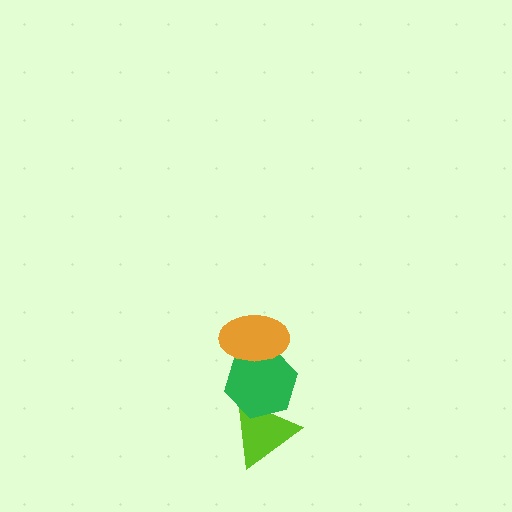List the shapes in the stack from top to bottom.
From top to bottom: the orange ellipse, the green hexagon, the lime triangle.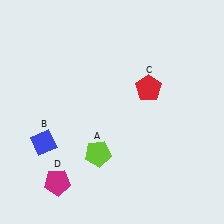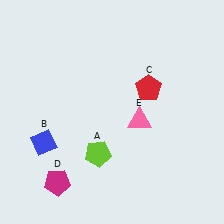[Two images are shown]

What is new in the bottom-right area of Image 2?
A pink triangle (E) was added in the bottom-right area of Image 2.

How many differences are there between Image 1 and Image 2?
There is 1 difference between the two images.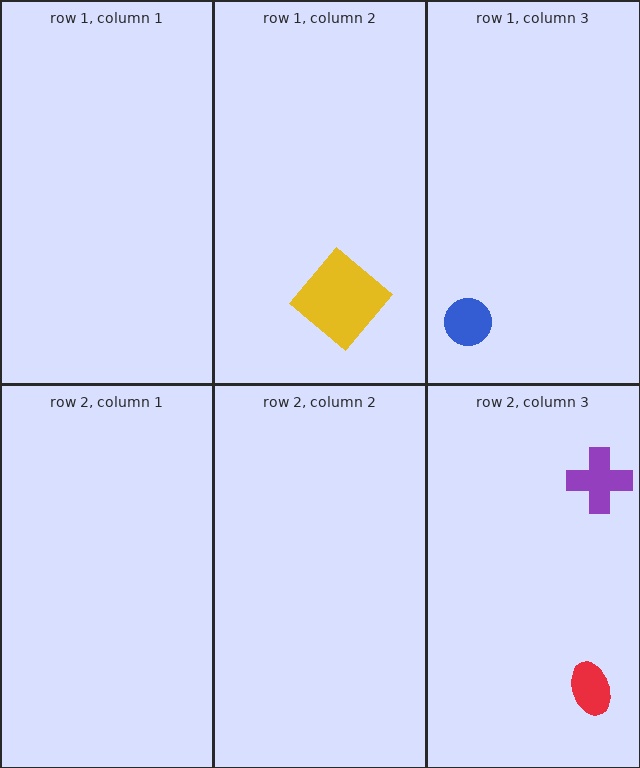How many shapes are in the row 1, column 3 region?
1.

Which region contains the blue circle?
The row 1, column 3 region.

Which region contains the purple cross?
The row 2, column 3 region.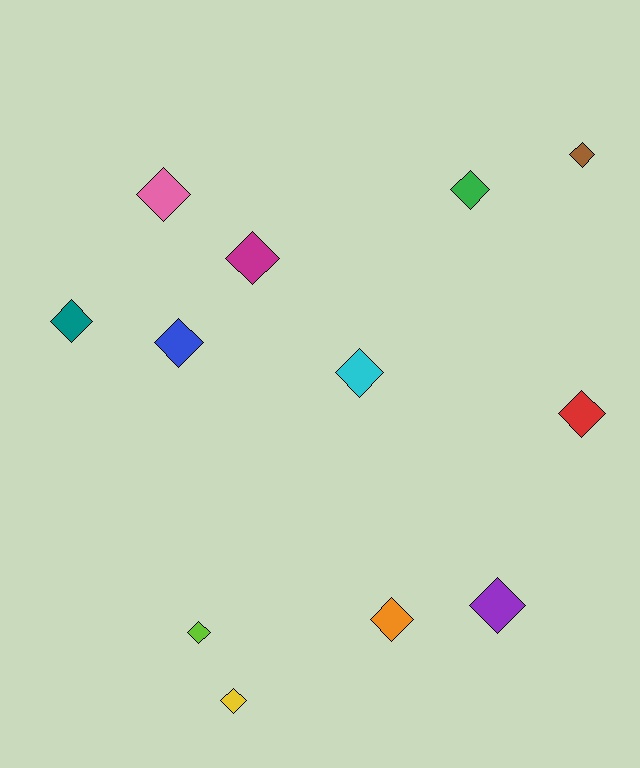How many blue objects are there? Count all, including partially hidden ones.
There is 1 blue object.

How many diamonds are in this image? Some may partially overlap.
There are 12 diamonds.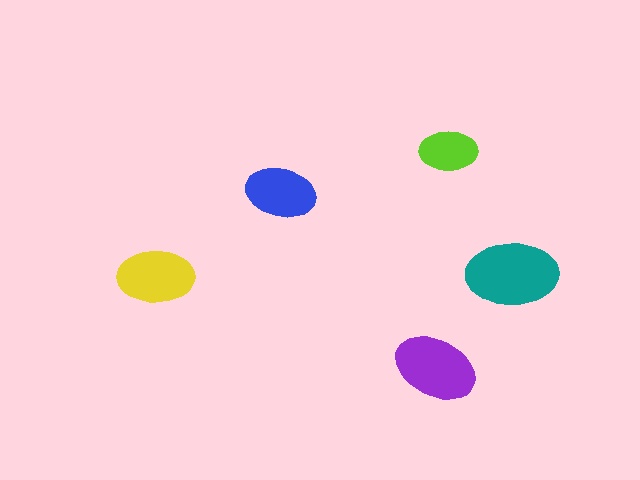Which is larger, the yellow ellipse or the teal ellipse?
The teal one.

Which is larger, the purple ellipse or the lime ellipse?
The purple one.